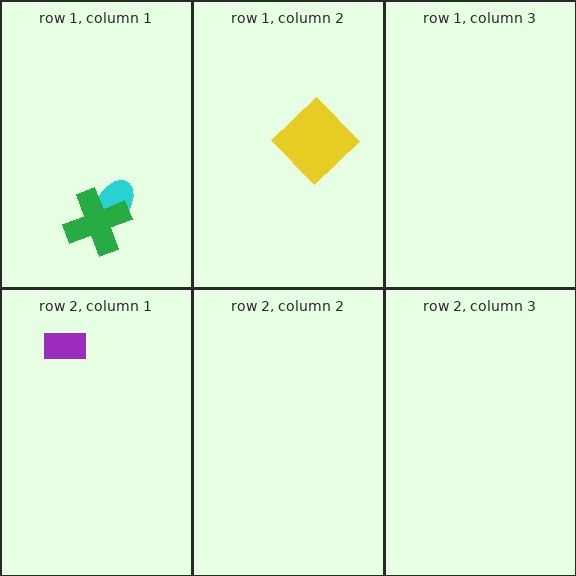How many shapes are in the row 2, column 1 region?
1.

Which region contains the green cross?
The row 1, column 1 region.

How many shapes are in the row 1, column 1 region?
2.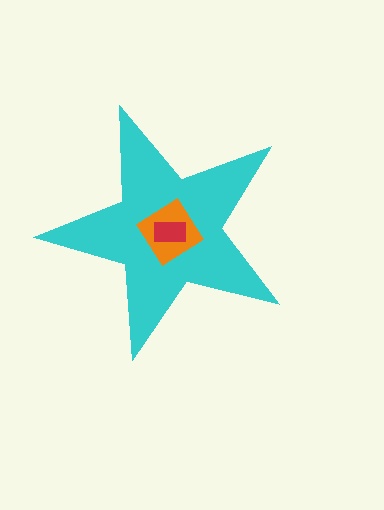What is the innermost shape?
The red rectangle.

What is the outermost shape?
The cyan star.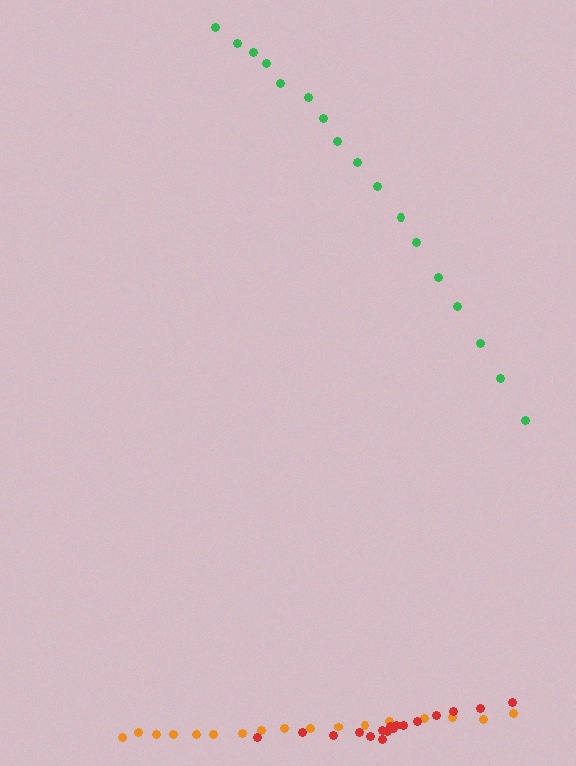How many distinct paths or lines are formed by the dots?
There are 3 distinct paths.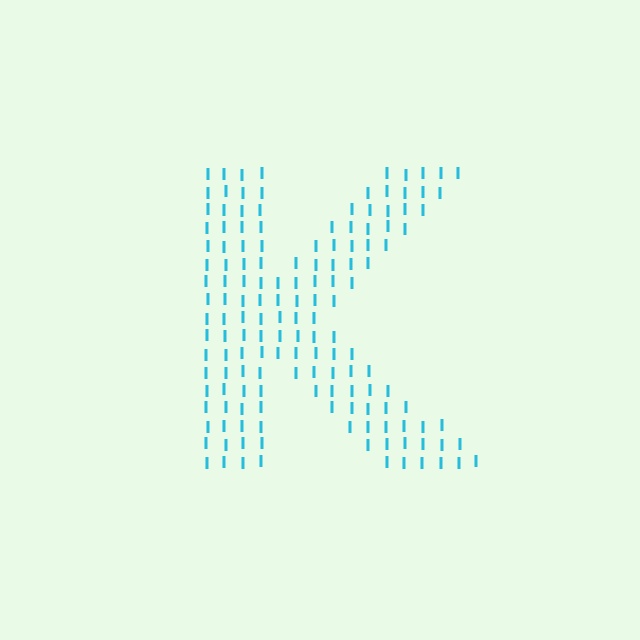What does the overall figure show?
The overall figure shows the letter K.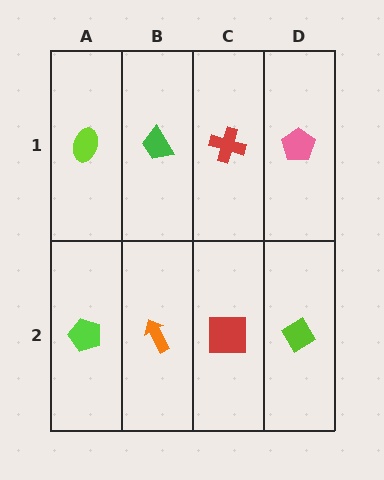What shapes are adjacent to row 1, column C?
A red square (row 2, column C), a green trapezoid (row 1, column B), a pink pentagon (row 1, column D).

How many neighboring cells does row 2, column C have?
3.